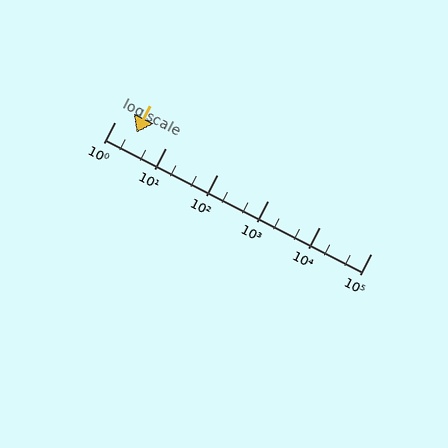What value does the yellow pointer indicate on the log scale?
The pointer indicates approximately 2.7.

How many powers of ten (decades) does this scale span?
The scale spans 5 decades, from 1 to 100000.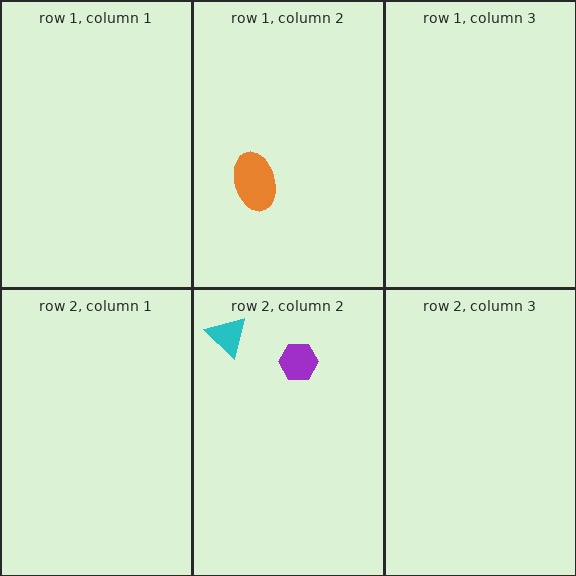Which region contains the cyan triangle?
The row 2, column 2 region.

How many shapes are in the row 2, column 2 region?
2.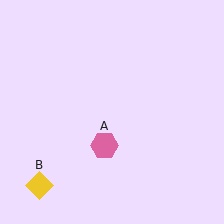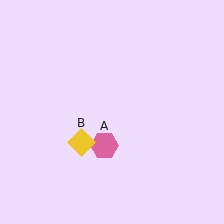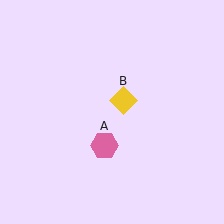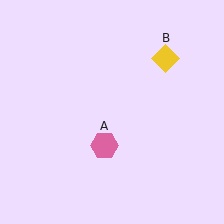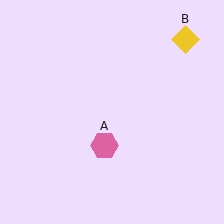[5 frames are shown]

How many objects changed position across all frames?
1 object changed position: yellow diamond (object B).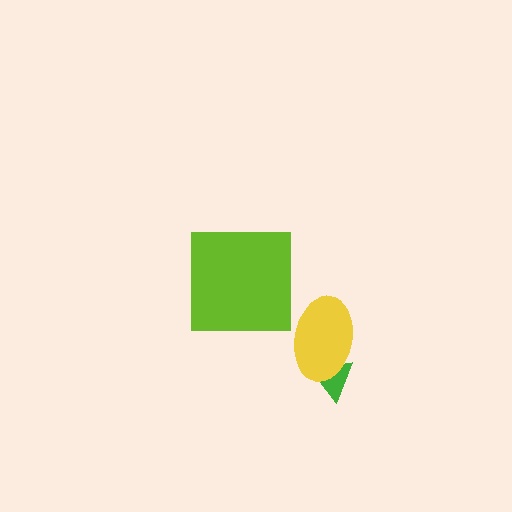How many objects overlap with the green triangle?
1 object overlaps with the green triangle.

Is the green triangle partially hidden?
Yes, it is partially covered by another shape.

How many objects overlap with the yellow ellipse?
1 object overlaps with the yellow ellipse.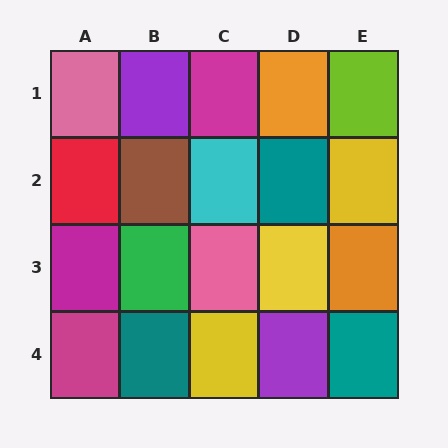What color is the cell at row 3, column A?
Magenta.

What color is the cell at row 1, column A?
Pink.